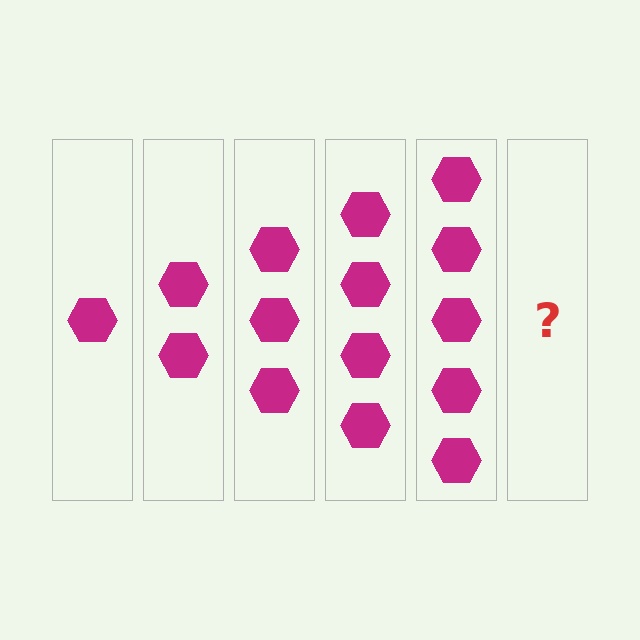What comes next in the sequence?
The next element should be 6 hexagons.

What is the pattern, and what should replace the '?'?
The pattern is that each step adds one more hexagon. The '?' should be 6 hexagons.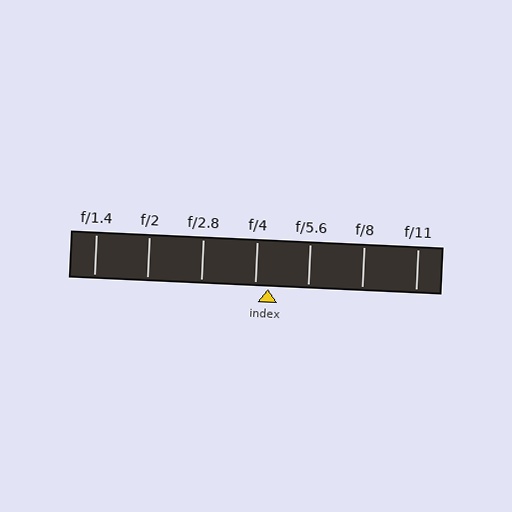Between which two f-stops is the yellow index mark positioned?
The index mark is between f/4 and f/5.6.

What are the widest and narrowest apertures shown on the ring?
The widest aperture shown is f/1.4 and the narrowest is f/11.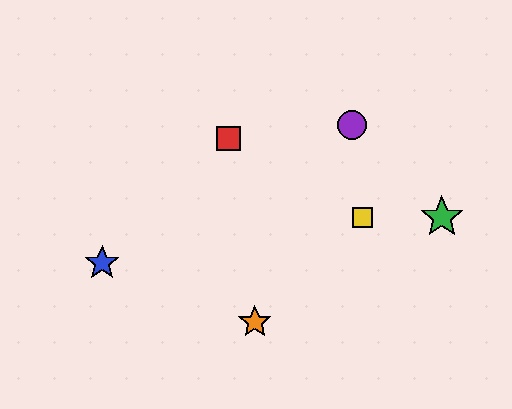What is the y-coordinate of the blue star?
The blue star is at y≈263.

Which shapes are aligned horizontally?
The green star, the yellow square are aligned horizontally.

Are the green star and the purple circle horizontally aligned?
No, the green star is at y≈217 and the purple circle is at y≈125.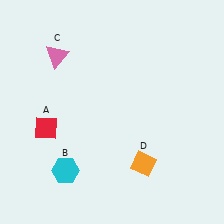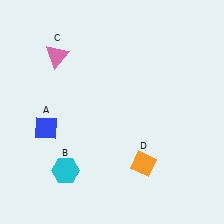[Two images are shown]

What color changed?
The diamond (A) changed from red in Image 1 to blue in Image 2.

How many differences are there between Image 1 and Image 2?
There is 1 difference between the two images.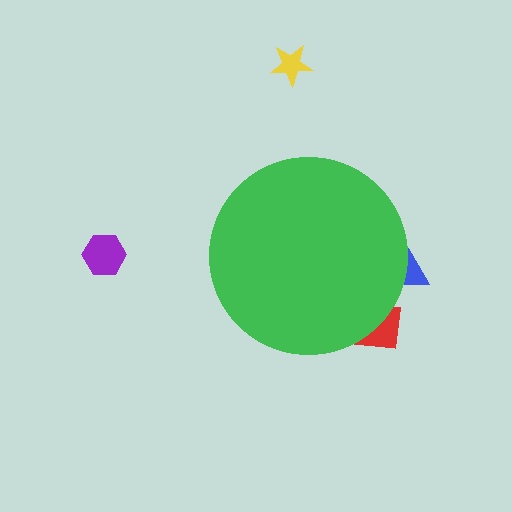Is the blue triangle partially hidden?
Yes, the blue triangle is partially hidden behind the green circle.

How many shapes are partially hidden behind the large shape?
2 shapes are partially hidden.